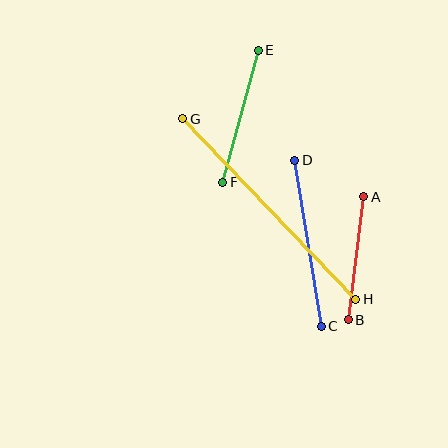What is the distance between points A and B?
The distance is approximately 124 pixels.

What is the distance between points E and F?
The distance is approximately 137 pixels.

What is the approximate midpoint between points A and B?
The midpoint is at approximately (356, 258) pixels.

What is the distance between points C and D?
The distance is approximately 168 pixels.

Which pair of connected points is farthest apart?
Points G and H are farthest apart.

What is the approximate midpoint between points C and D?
The midpoint is at approximately (308, 243) pixels.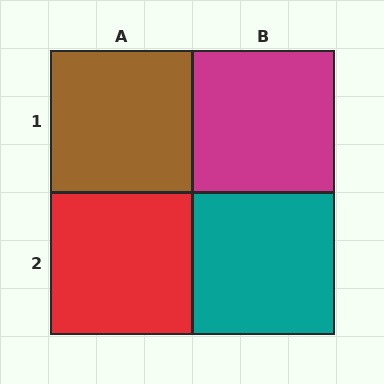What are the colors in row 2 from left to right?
Red, teal.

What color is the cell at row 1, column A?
Brown.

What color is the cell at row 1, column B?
Magenta.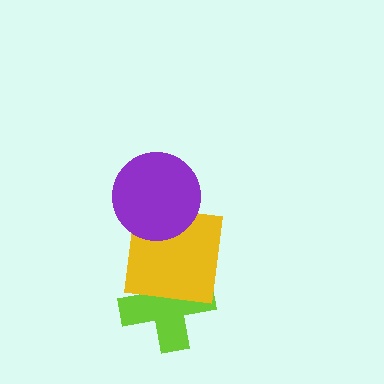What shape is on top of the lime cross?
The yellow square is on top of the lime cross.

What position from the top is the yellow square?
The yellow square is 2nd from the top.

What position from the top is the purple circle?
The purple circle is 1st from the top.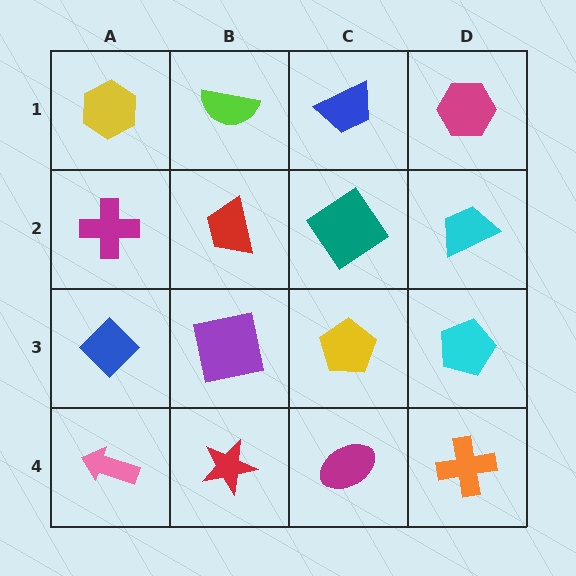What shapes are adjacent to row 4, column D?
A cyan pentagon (row 3, column D), a magenta ellipse (row 4, column C).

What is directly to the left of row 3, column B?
A blue diamond.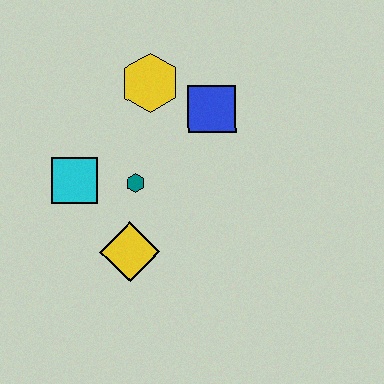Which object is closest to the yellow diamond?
The teal hexagon is closest to the yellow diamond.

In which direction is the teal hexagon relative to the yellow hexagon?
The teal hexagon is below the yellow hexagon.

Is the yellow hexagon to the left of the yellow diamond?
No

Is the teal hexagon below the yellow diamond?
No